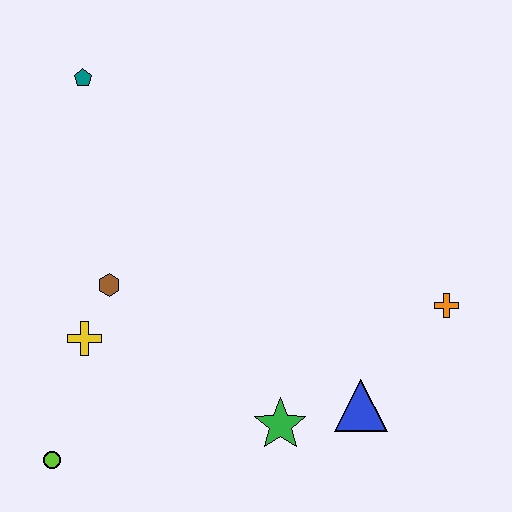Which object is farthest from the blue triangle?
The teal pentagon is farthest from the blue triangle.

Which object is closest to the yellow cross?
The brown hexagon is closest to the yellow cross.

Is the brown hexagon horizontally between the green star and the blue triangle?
No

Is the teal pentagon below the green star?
No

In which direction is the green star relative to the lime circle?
The green star is to the right of the lime circle.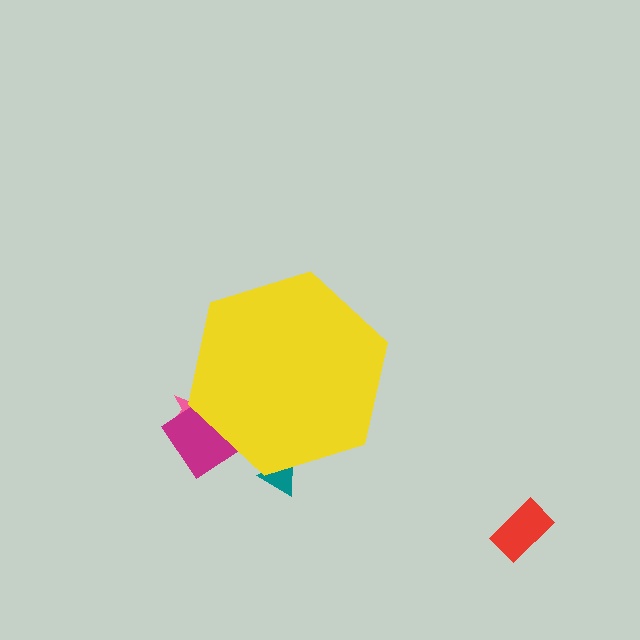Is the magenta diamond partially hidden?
Yes, the magenta diamond is partially hidden behind the yellow hexagon.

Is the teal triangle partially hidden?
Yes, the teal triangle is partially hidden behind the yellow hexagon.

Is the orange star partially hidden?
Yes, the orange star is partially hidden behind the yellow hexagon.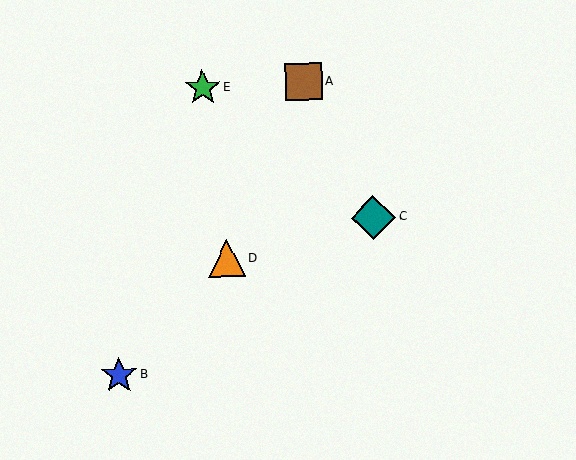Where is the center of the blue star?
The center of the blue star is at (119, 375).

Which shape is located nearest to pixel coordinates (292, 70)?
The brown square (labeled A) at (303, 82) is nearest to that location.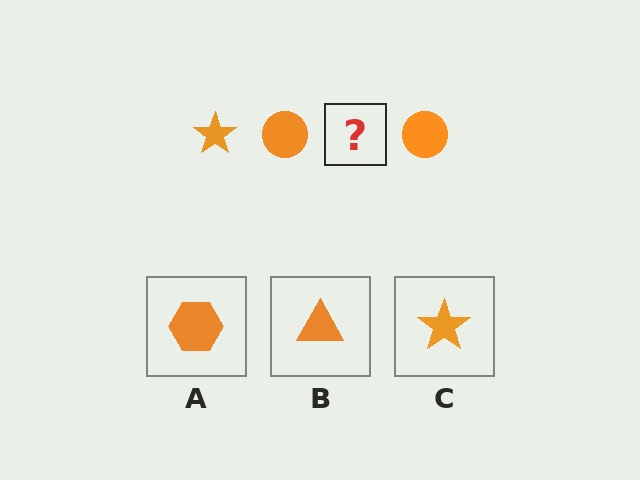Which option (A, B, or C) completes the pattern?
C.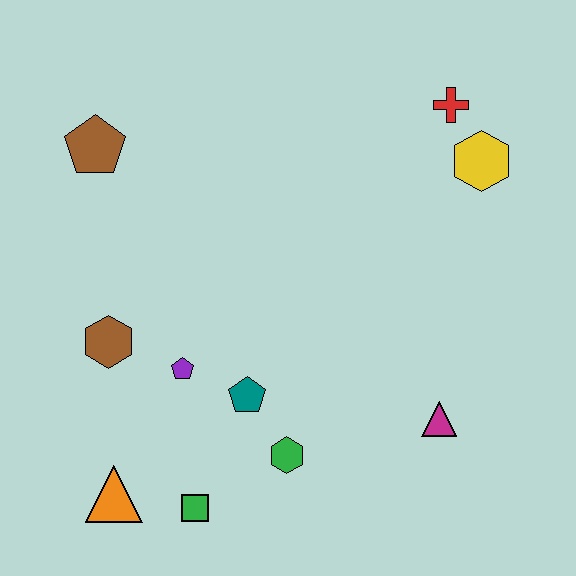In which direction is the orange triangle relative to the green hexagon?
The orange triangle is to the left of the green hexagon.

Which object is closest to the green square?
The orange triangle is closest to the green square.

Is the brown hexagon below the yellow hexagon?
Yes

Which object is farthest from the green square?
The red cross is farthest from the green square.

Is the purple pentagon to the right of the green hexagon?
No